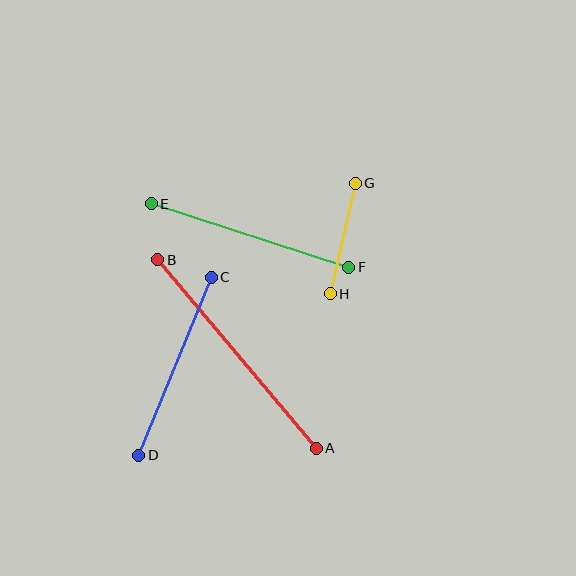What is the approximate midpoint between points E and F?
The midpoint is at approximately (250, 236) pixels.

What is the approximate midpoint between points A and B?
The midpoint is at approximately (237, 354) pixels.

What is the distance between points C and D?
The distance is approximately 192 pixels.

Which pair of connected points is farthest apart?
Points A and B are farthest apart.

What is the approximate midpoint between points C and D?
The midpoint is at approximately (175, 366) pixels.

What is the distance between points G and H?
The distance is approximately 113 pixels.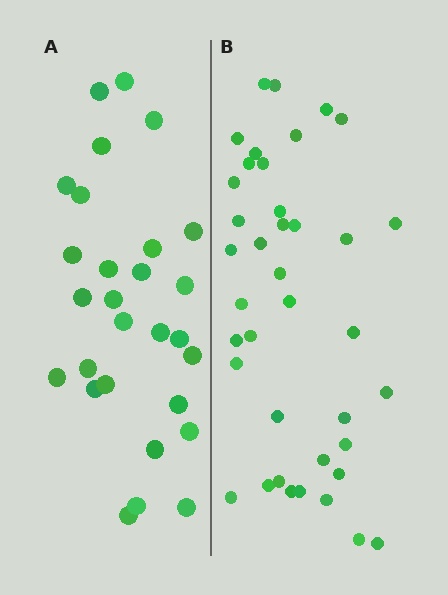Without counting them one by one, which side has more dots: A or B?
Region B (the right region) has more dots.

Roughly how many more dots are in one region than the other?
Region B has roughly 12 or so more dots than region A.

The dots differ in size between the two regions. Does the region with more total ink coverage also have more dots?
No. Region A has more total ink coverage because its dots are larger, but region B actually contains more individual dots. Total area can be misleading — the number of items is what matters here.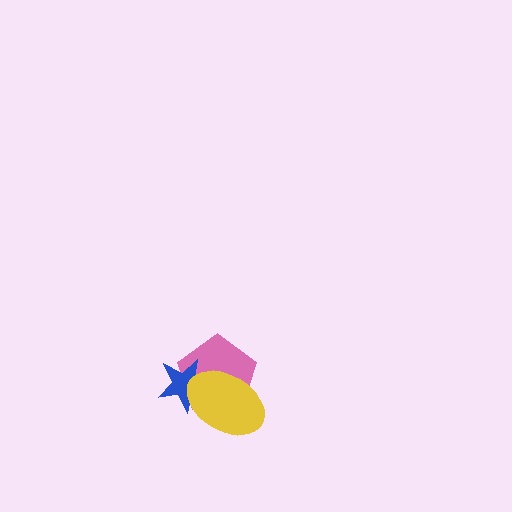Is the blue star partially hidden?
Yes, it is partially covered by another shape.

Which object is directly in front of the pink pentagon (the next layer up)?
The blue star is directly in front of the pink pentagon.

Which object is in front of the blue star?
The yellow ellipse is in front of the blue star.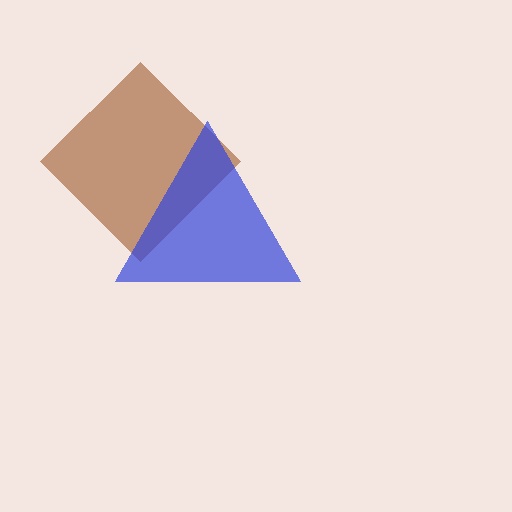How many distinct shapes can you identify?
There are 2 distinct shapes: a brown diamond, a blue triangle.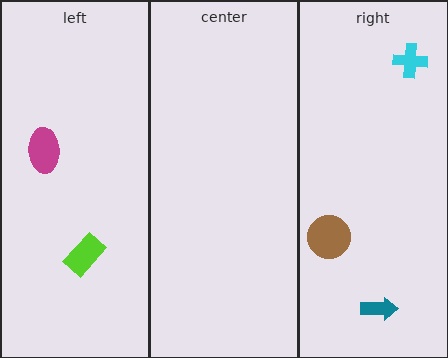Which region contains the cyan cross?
The right region.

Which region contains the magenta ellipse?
The left region.